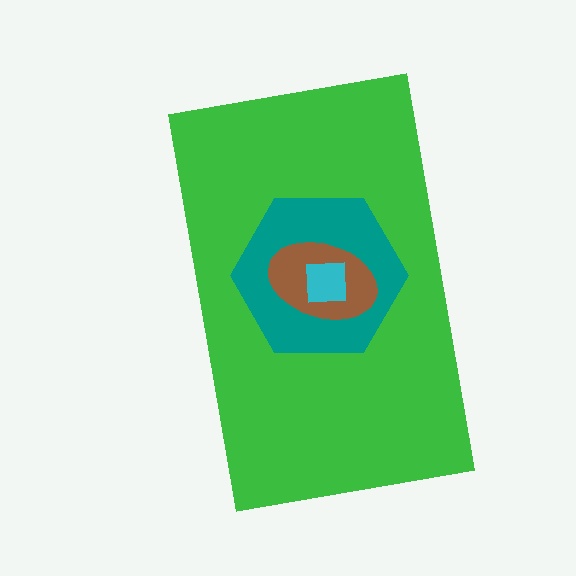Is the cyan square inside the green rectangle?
Yes.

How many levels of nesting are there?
4.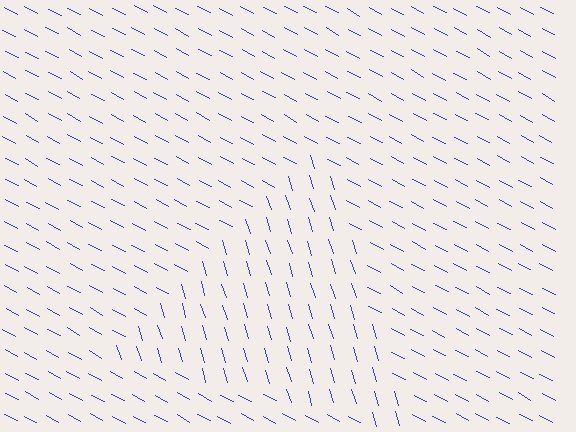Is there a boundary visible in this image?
Yes, there is a texture boundary formed by a change in line orientation.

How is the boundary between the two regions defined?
The boundary is defined purely by a change in line orientation (approximately 45 degrees difference). All lines are the same color and thickness.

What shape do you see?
I see a triangle.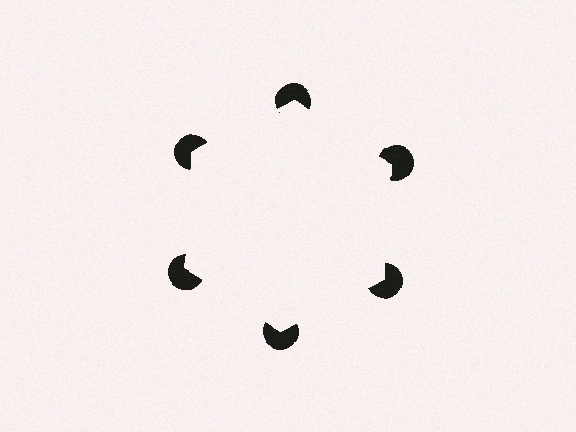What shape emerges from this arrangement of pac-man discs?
An illusory hexagon — its edges are inferred from the aligned wedge cuts in the pac-man discs, not physically drawn.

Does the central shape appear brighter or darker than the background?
It typically appears slightly brighter than the background, even though no actual brightness change is drawn.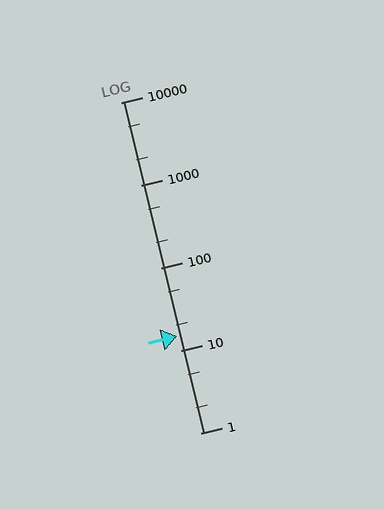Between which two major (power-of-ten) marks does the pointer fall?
The pointer is between 10 and 100.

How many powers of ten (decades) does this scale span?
The scale spans 4 decades, from 1 to 10000.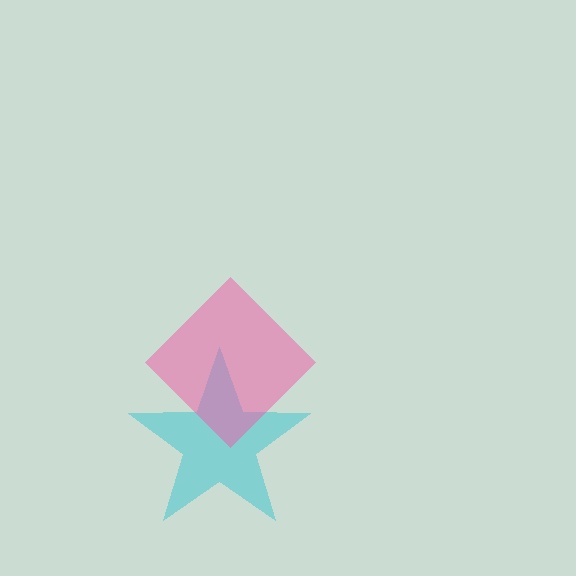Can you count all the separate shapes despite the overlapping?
Yes, there are 2 separate shapes.